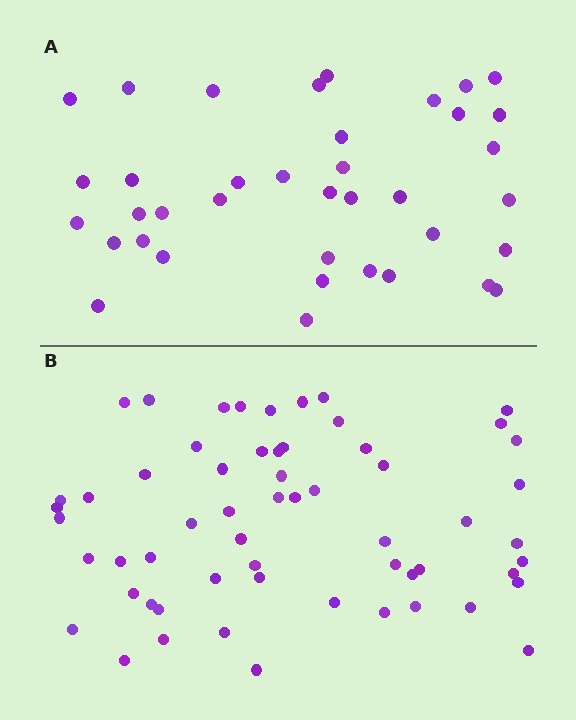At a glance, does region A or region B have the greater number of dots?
Region B (the bottom region) has more dots.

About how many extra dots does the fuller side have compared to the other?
Region B has approximately 20 more dots than region A.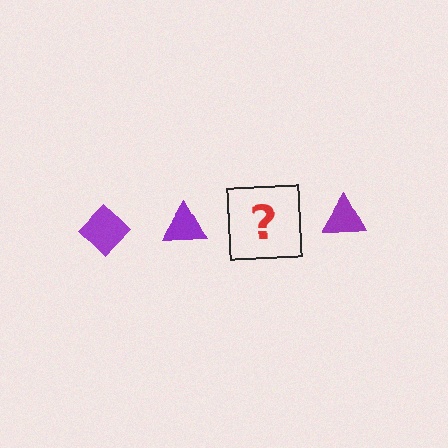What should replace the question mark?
The question mark should be replaced with a purple diamond.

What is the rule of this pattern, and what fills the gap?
The rule is that the pattern cycles through diamond, triangle shapes in purple. The gap should be filled with a purple diamond.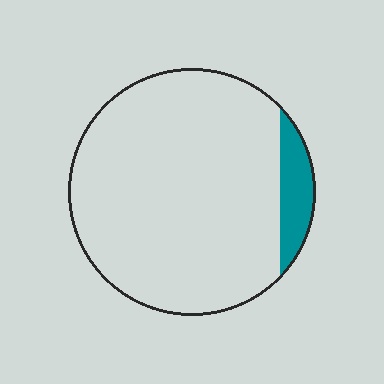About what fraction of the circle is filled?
About one tenth (1/10).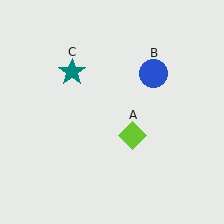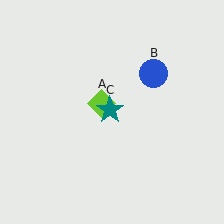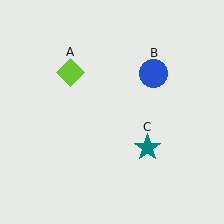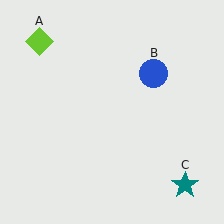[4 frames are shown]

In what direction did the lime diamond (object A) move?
The lime diamond (object A) moved up and to the left.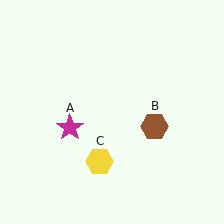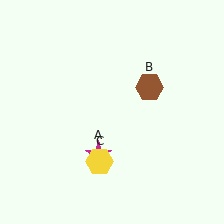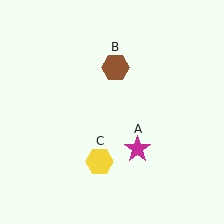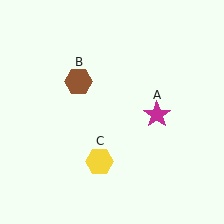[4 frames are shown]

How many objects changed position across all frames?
2 objects changed position: magenta star (object A), brown hexagon (object B).